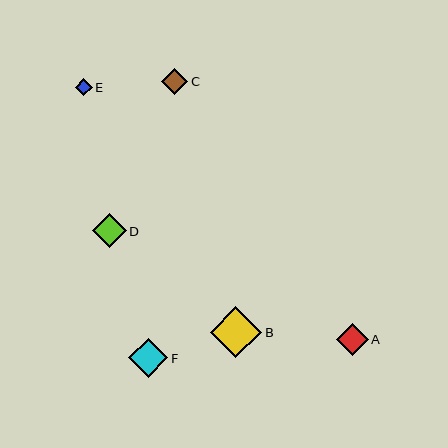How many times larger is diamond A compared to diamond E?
Diamond A is approximately 1.9 times the size of diamond E.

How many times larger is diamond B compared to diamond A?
Diamond B is approximately 1.6 times the size of diamond A.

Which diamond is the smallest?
Diamond E is the smallest with a size of approximately 17 pixels.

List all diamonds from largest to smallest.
From largest to smallest: B, F, D, A, C, E.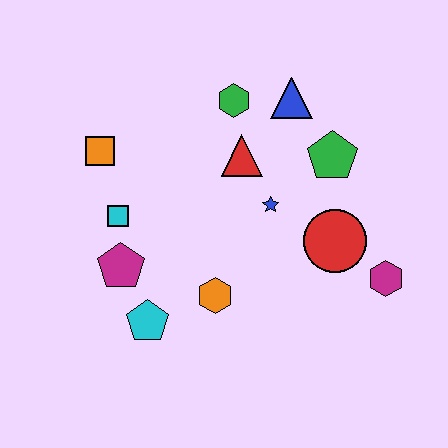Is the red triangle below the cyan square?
No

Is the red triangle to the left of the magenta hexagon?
Yes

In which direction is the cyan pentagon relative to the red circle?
The cyan pentagon is to the left of the red circle.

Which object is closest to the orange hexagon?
The cyan pentagon is closest to the orange hexagon.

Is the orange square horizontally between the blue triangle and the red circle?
No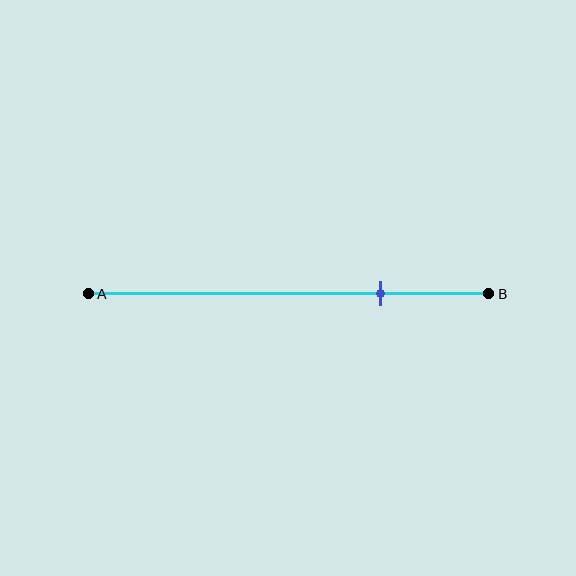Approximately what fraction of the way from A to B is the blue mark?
The blue mark is approximately 75% of the way from A to B.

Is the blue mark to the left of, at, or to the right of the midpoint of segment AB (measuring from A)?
The blue mark is to the right of the midpoint of segment AB.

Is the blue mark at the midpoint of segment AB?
No, the mark is at about 75% from A, not at the 50% midpoint.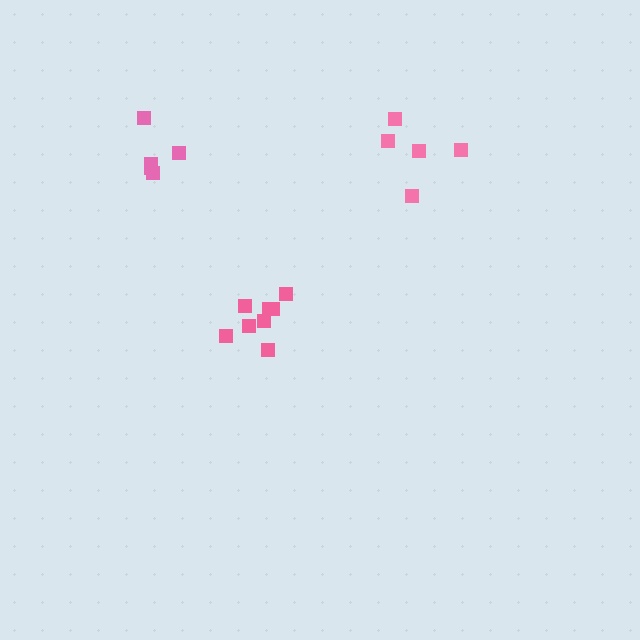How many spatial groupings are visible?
There are 3 spatial groupings.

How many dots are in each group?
Group 1: 5 dots, Group 2: 5 dots, Group 3: 8 dots (18 total).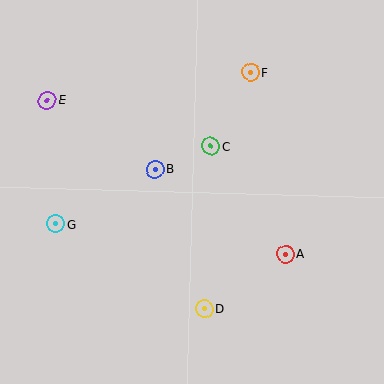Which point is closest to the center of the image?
Point B at (155, 169) is closest to the center.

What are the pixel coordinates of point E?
Point E is at (47, 100).